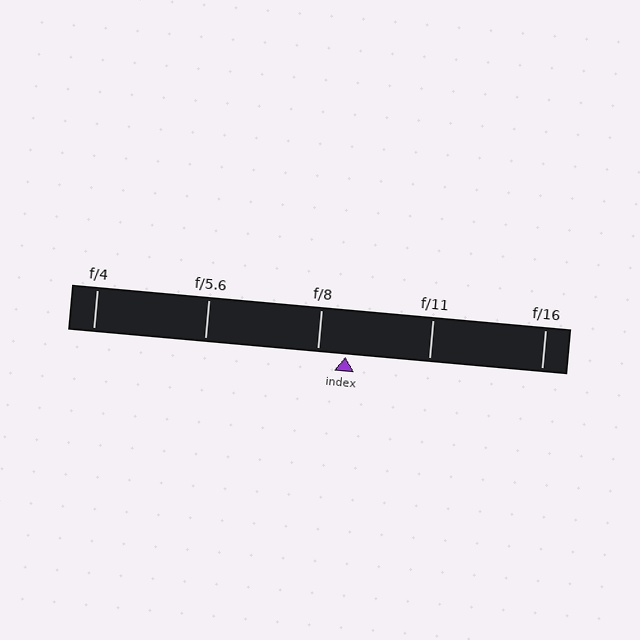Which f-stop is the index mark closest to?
The index mark is closest to f/8.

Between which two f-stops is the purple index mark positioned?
The index mark is between f/8 and f/11.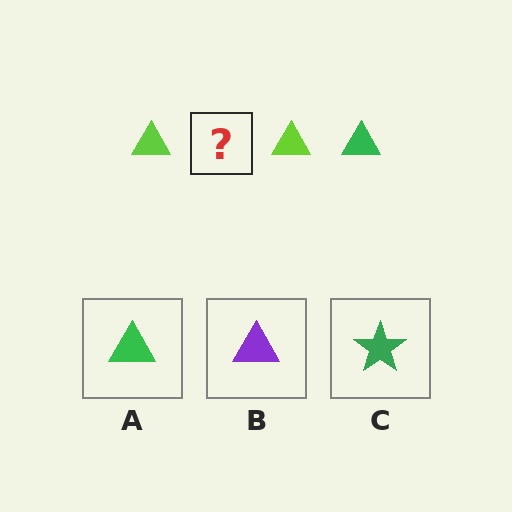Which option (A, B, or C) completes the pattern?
A.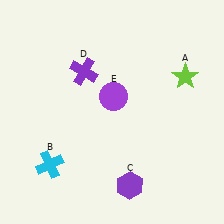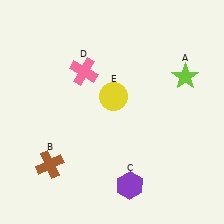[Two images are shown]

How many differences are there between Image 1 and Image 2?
There are 3 differences between the two images.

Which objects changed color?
B changed from cyan to brown. D changed from purple to pink. E changed from purple to yellow.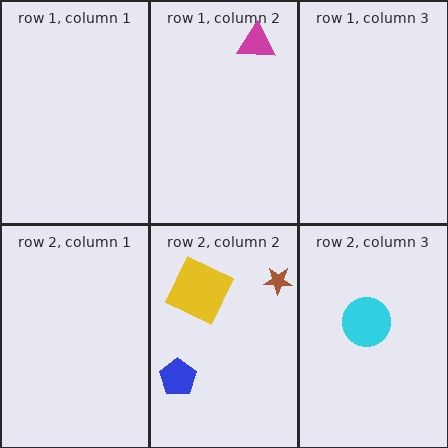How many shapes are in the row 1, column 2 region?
1.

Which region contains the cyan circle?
The row 2, column 3 region.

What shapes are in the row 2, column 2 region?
The yellow square, the blue pentagon, the brown star.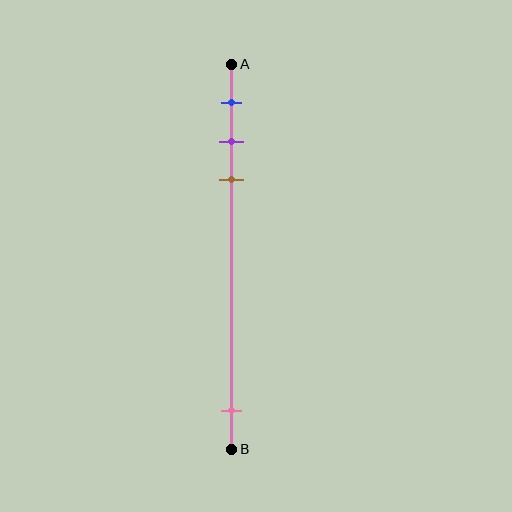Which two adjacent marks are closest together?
The purple and brown marks are the closest adjacent pair.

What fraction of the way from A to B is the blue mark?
The blue mark is approximately 10% (0.1) of the way from A to B.